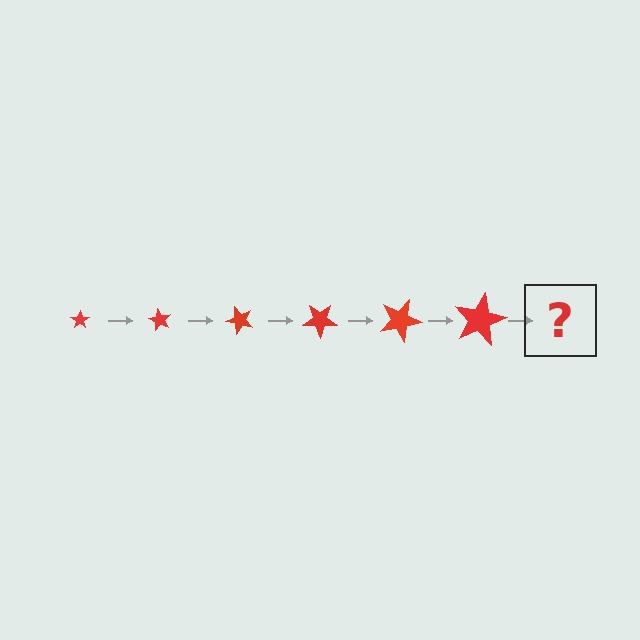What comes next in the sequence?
The next element should be a star, larger than the previous one and rotated 360 degrees from the start.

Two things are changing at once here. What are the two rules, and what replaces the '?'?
The two rules are that the star grows larger each step and it rotates 60 degrees each step. The '?' should be a star, larger than the previous one and rotated 360 degrees from the start.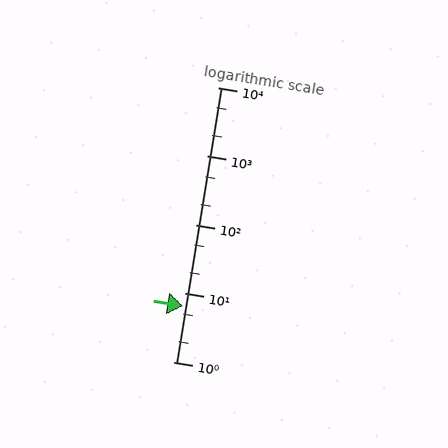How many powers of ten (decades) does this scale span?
The scale spans 4 decades, from 1 to 10000.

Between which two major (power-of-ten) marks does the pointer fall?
The pointer is between 1 and 10.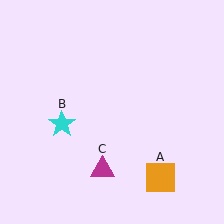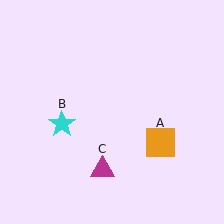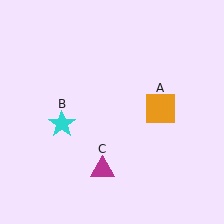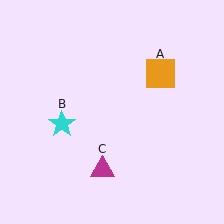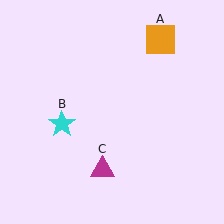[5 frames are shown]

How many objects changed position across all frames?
1 object changed position: orange square (object A).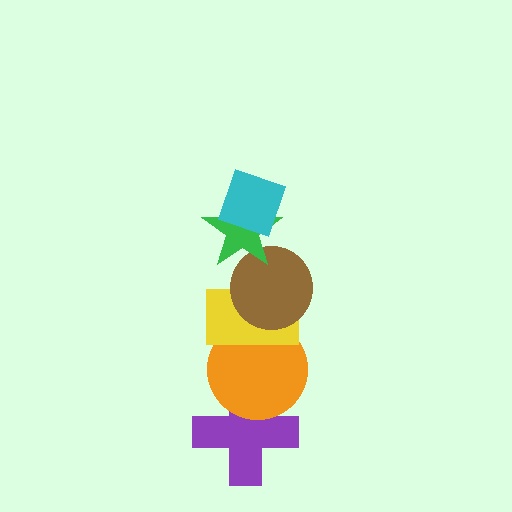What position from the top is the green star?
The green star is 2nd from the top.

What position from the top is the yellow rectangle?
The yellow rectangle is 4th from the top.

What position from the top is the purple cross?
The purple cross is 6th from the top.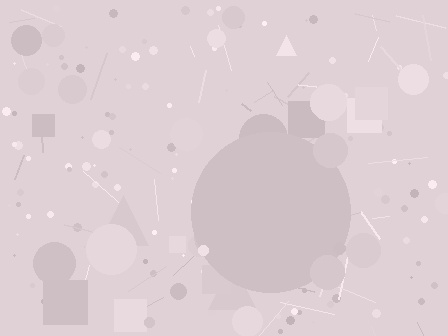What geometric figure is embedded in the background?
A circle is embedded in the background.